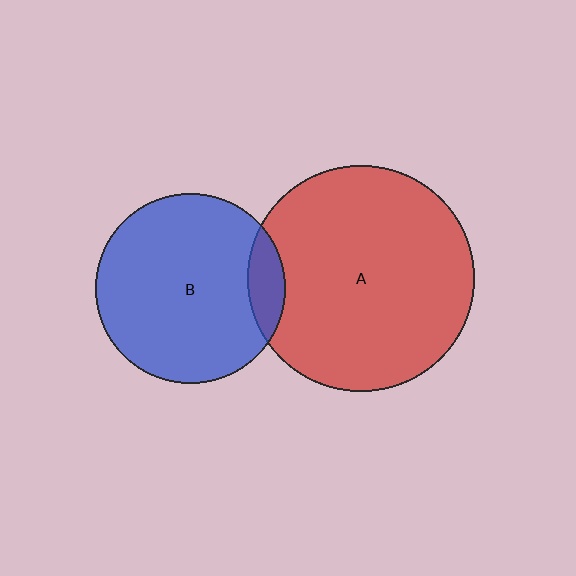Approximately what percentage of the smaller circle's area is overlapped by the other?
Approximately 10%.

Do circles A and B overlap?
Yes.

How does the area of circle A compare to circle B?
Approximately 1.4 times.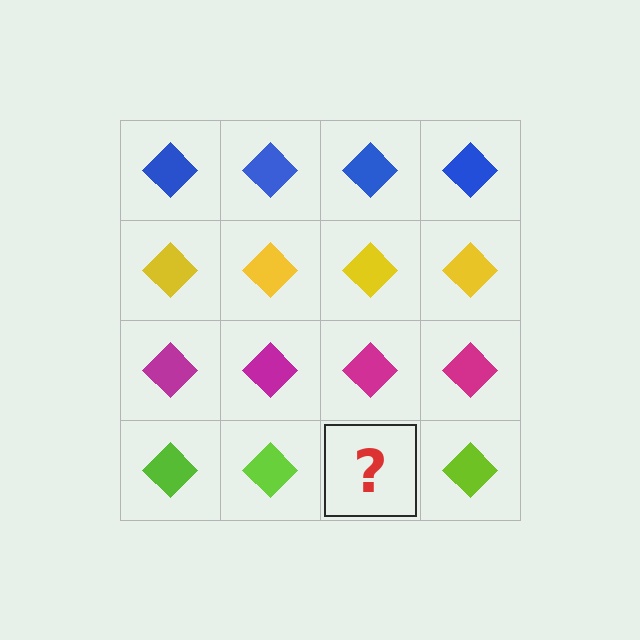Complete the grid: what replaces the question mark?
The question mark should be replaced with a lime diamond.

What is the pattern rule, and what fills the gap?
The rule is that each row has a consistent color. The gap should be filled with a lime diamond.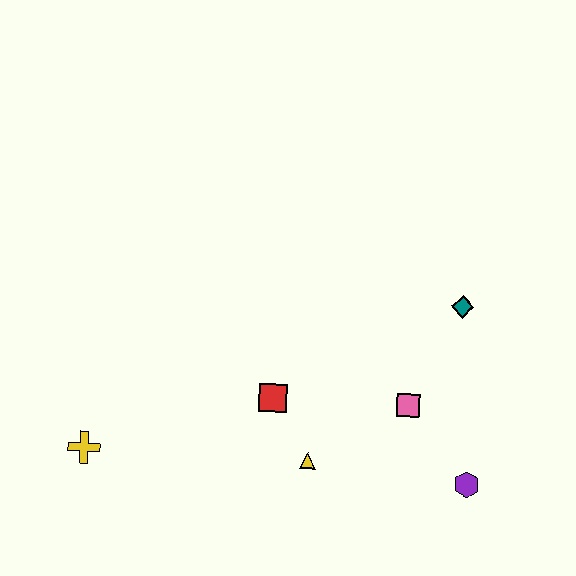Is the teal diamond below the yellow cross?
No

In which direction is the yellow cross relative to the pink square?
The yellow cross is to the left of the pink square.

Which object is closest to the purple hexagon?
The pink square is closest to the purple hexagon.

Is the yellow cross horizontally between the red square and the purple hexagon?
No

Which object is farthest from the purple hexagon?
The yellow cross is farthest from the purple hexagon.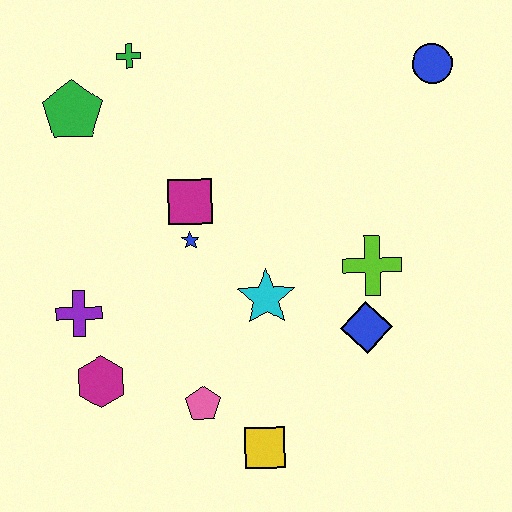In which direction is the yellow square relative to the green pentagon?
The yellow square is below the green pentagon.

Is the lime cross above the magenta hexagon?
Yes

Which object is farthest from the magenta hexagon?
The blue circle is farthest from the magenta hexagon.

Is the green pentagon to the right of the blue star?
No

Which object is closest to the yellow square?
The pink pentagon is closest to the yellow square.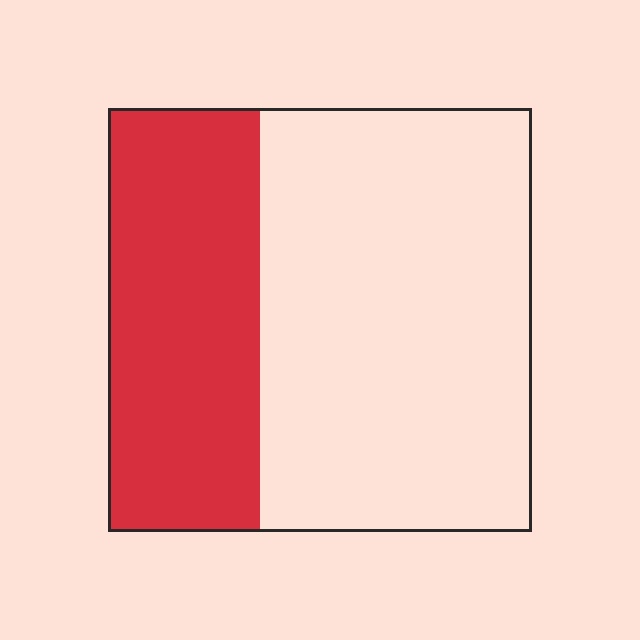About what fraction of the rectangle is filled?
About three eighths (3/8).